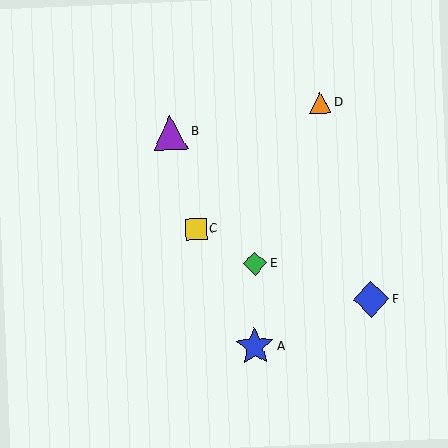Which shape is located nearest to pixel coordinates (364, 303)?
The blue diamond (labeled F) at (371, 299) is nearest to that location.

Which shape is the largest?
The blue star (labeled A) is the largest.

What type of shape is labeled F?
Shape F is a blue diamond.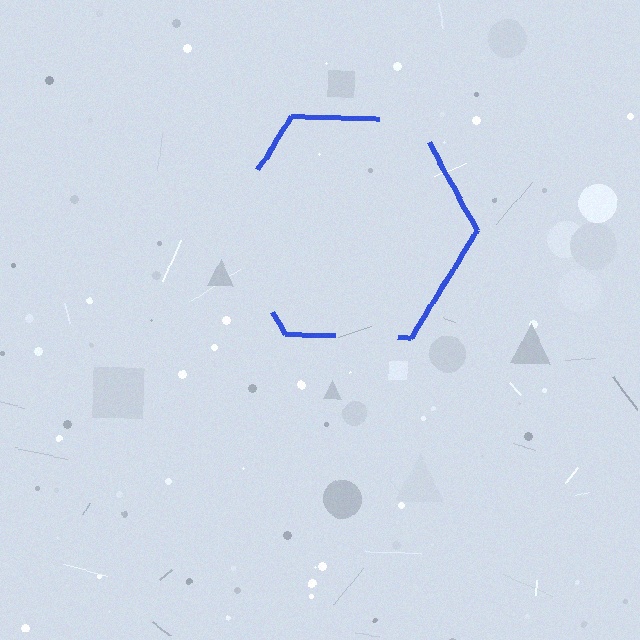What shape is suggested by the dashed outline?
The dashed outline suggests a hexagon.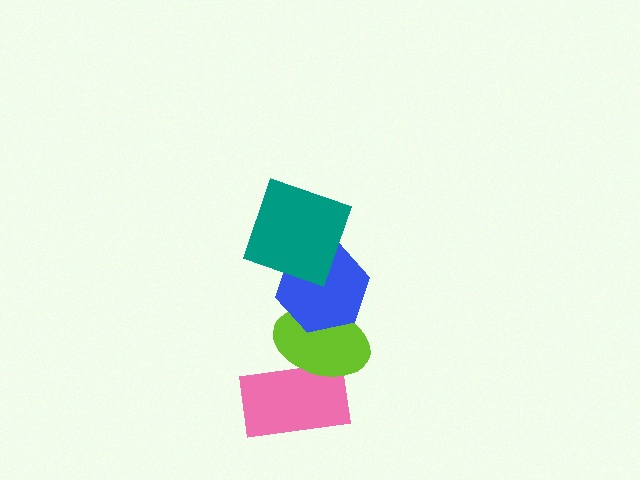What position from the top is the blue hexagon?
The blue hexagon is 2nd from the top.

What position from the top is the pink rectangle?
The pink rectangle is 4th from the top.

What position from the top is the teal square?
The teal square is 1st from the top.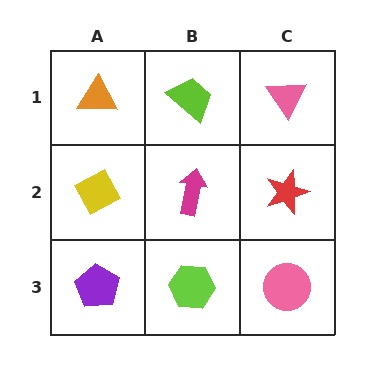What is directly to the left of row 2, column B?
A yellow diamond.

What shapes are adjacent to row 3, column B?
A magenta arrow (row 2, column B), a purple pentagon (row 3, column A), a pink circle (row 3, column C).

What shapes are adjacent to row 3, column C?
A red star (row 2, column C), a lime hexagon (row 3, column B).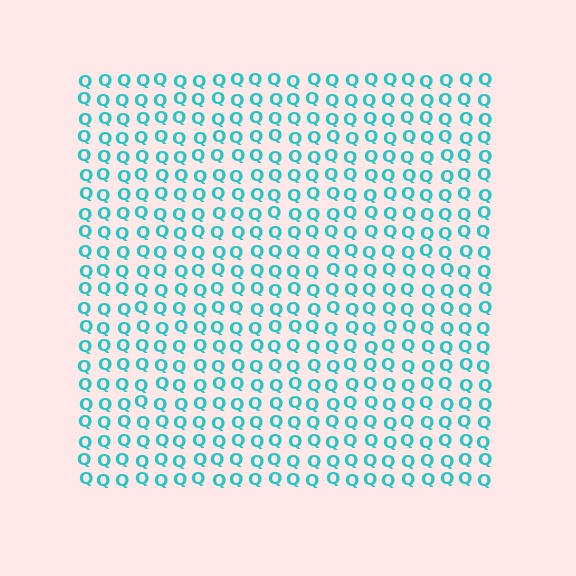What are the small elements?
The small elements are letter Q's.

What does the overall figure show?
The overall figure shows a square.